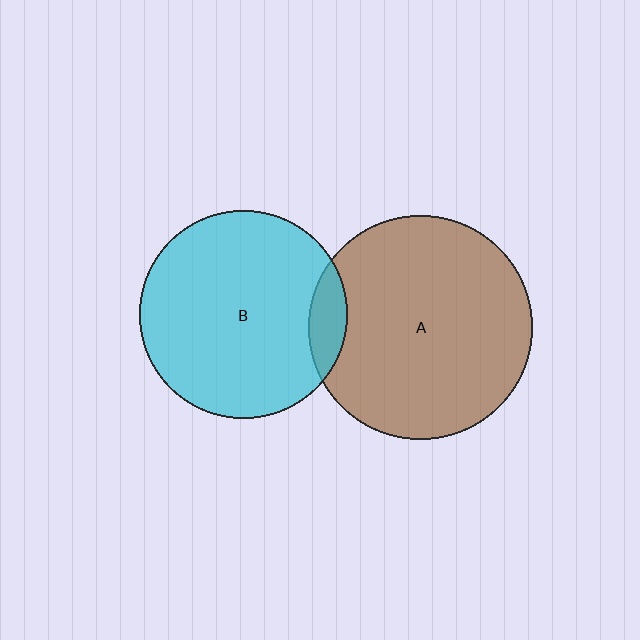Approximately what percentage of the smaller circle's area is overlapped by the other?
Approximately 10%.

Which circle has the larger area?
Circle A (brown).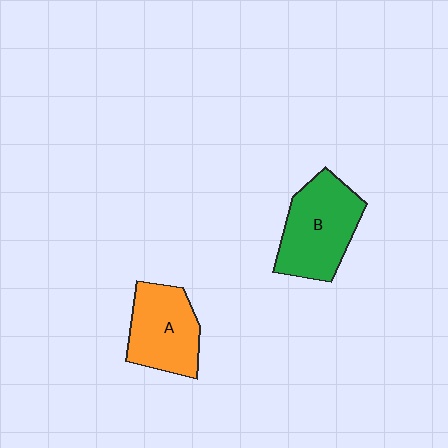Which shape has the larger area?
Shape B (green).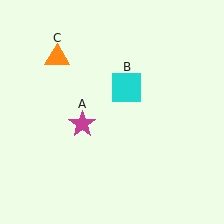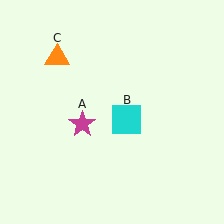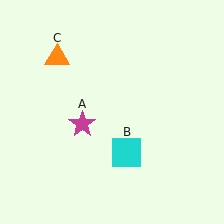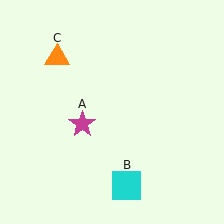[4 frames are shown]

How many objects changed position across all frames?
1 object changed position: cyan square (object B).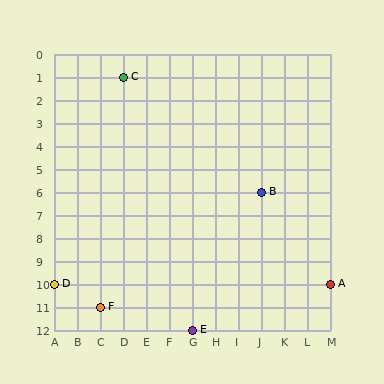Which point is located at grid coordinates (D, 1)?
Point C is at (D, 1).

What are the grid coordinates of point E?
Point E is at grid coordinates (G, 12).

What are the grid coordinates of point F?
Point F is at grid coordinates (C, 11).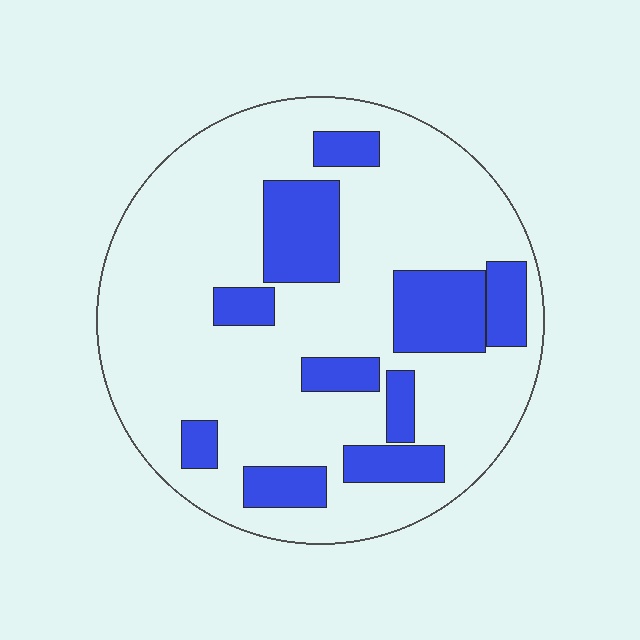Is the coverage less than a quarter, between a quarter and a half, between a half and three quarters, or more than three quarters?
Less than a quarter.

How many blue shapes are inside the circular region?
10.